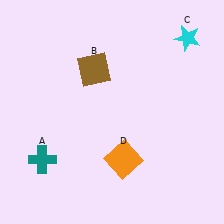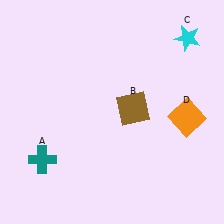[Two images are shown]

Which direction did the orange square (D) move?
The orange square (D) moved right.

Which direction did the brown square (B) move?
The brown square (B) moved down.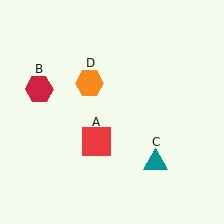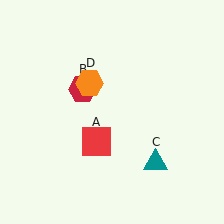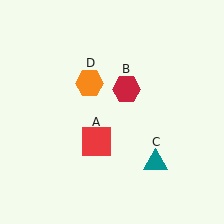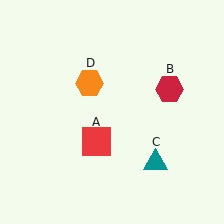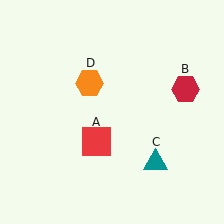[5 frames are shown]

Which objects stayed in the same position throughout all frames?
Red square (object A) and teal triangle (object C) and orange hexagon (object D) remained stationary.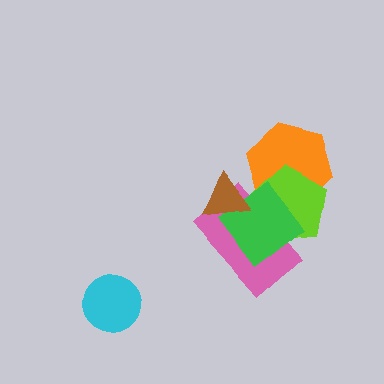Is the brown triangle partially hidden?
No, no other shape covers it.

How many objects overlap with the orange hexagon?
2 objects overlap with the orange hexagon.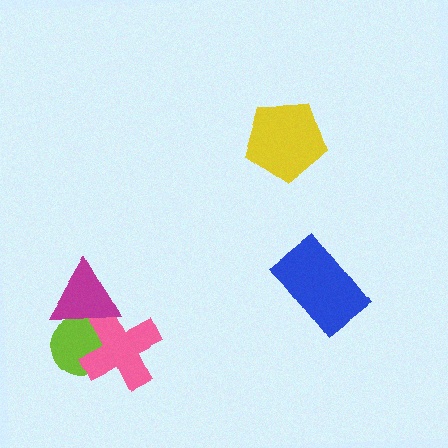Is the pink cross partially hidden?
Yes, it is partially covered by another shape.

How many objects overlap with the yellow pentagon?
0 objects overlap with the yellow pentagon.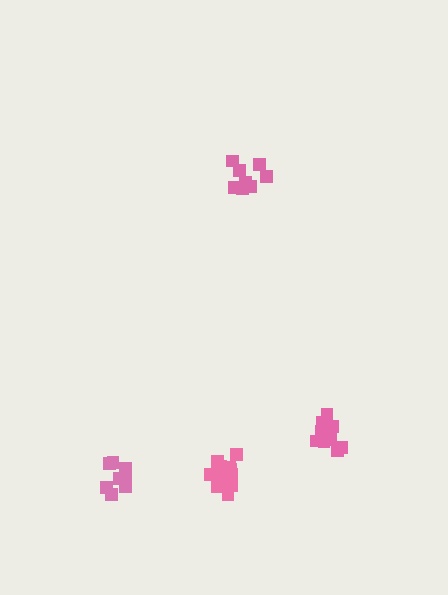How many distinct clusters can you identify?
There are 4 distinct clusters.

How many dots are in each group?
Group 1: 13 dots, Group 2: 8 dots, Group 3: 11 dots, Group 4: 8 dots (40 total).